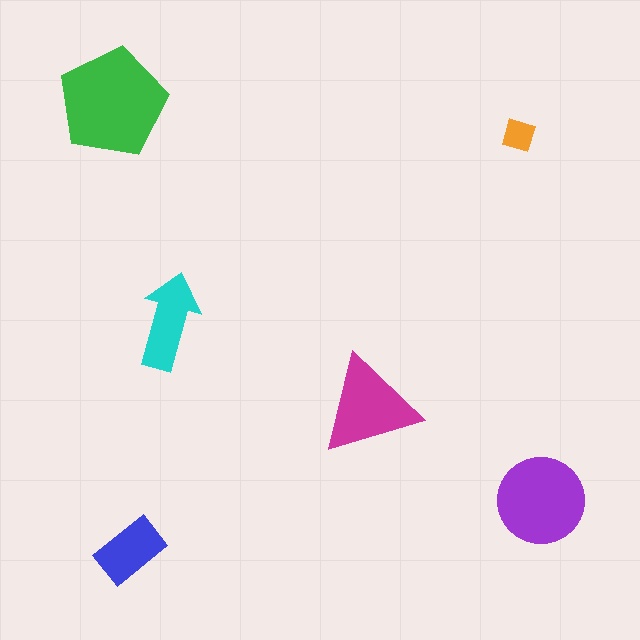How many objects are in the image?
There are 6 objects in the image.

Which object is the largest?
The green pentagon.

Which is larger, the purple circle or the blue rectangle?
The purple circle.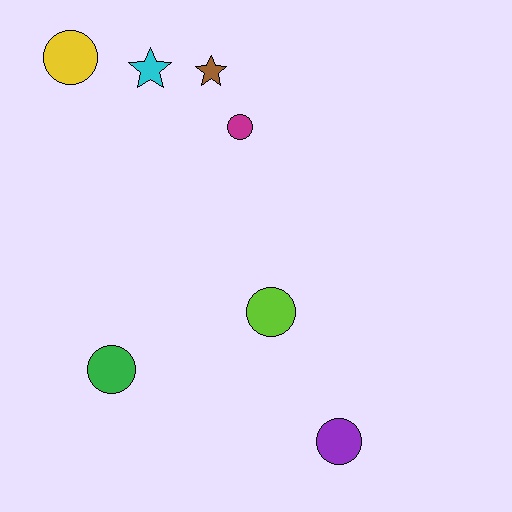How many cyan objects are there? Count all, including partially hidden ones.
There is 1 cyan object.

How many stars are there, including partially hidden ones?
There are 2 stars.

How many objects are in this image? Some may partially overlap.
There are 7 objects.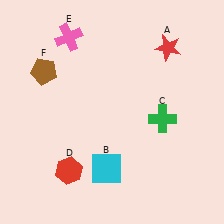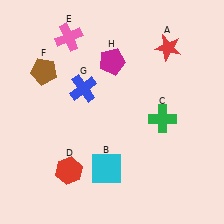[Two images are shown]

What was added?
A blue cross (G), a magenta pentagon (H) were added in Image 2.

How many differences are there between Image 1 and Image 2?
There are 2 differences between the two images.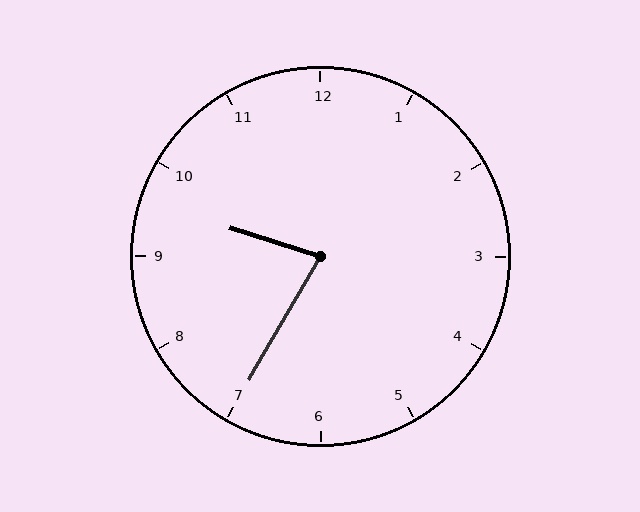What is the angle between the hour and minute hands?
Approximately 78 degrees.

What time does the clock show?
9:35.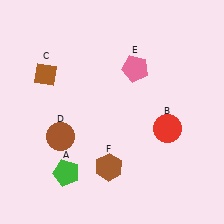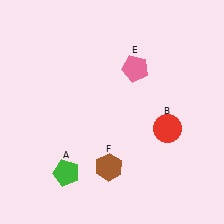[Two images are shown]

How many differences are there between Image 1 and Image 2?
There are 2 differences between the two images.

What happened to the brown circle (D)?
The brown circle (D) was removed in Image 2. It was in the bottom-left area of Image 1.